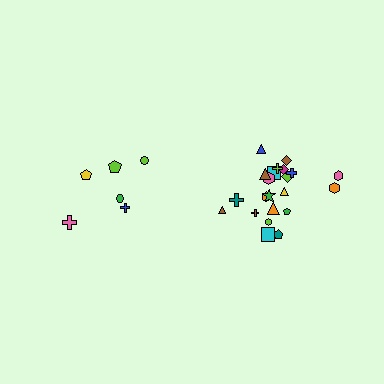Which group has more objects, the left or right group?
The right group.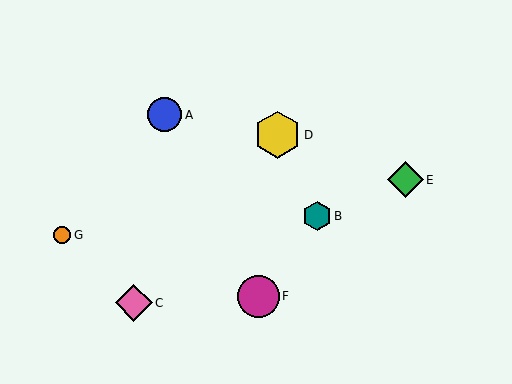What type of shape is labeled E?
Shape E is a green diamond.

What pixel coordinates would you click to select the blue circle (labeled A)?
Click at (165, 115) to select the blue circle A.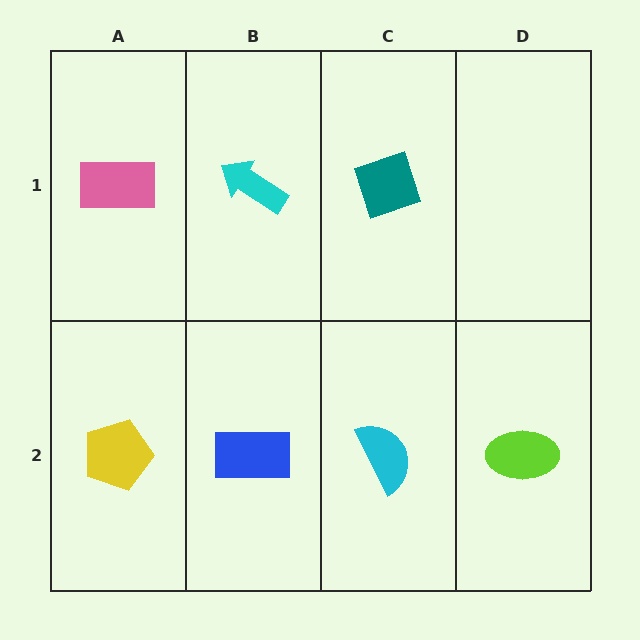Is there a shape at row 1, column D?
No, that cell is empty.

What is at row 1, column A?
A pink rectangle.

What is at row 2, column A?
A yellow pentagon.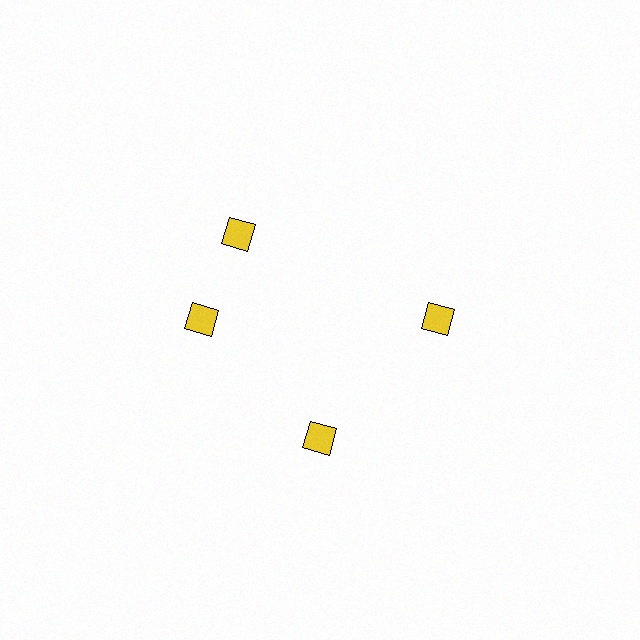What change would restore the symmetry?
The symmetry would be restored by rotating it back into even spacing with its neighbors so that all 4 diamonds sit at equal angles and equal distance from the center.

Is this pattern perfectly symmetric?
No. The 4 yellow diamonds are arranged in a ring, but one element near the 12 o'clock position is rotated out of alignment along the ring, breaking the 4-fold rotational symmetry.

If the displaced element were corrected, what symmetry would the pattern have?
It would have 4-fold rotational symmetry — the pattern would map onto itself every 90 degrees.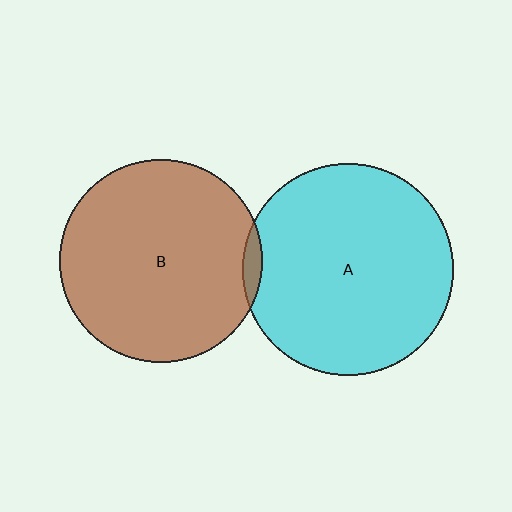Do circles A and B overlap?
Yes.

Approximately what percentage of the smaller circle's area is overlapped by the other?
Approximately 5%.